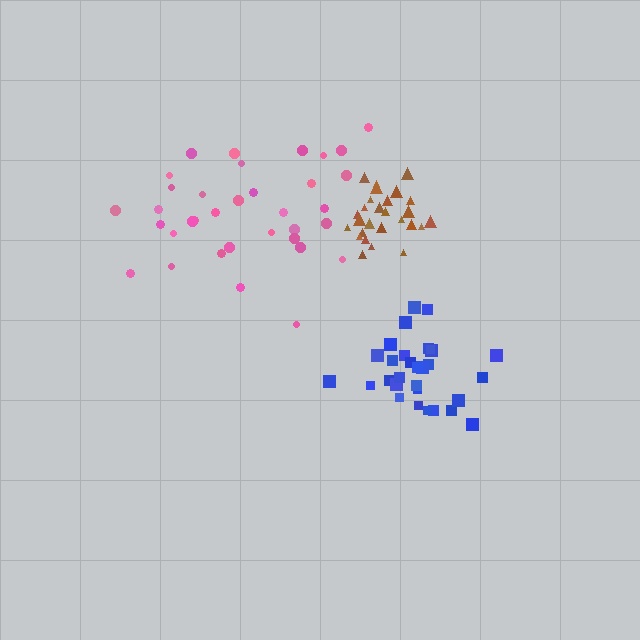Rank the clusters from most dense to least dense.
brown, blue, pink.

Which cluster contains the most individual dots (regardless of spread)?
Pink (35).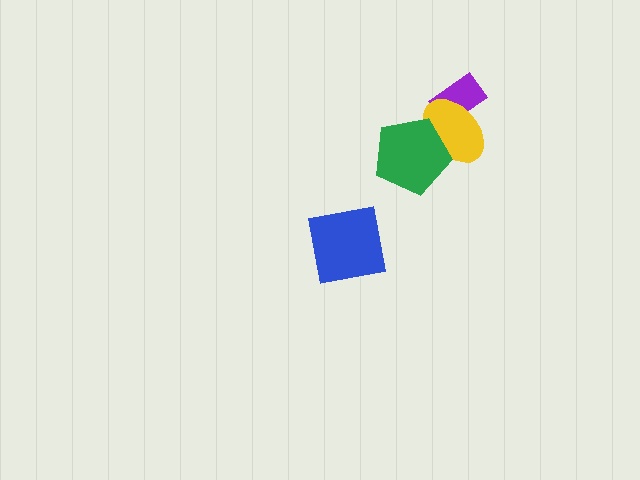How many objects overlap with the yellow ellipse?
2 objects overlap with the yellow ellipse.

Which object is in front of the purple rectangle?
The yellow ellipse is in front of the purple rectangle.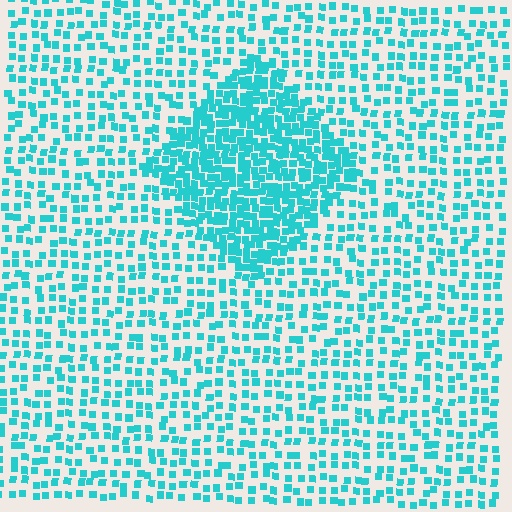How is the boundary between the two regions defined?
The boundary is defined by a change in element density (approximately 2.3x ratio). All elements are the same color, size, and shape.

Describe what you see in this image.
The image contains small cyan elements arranged at two different densities. A diamond-shaped region is visible where the elements are more densely packed than the surrounding area.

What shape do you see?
I see a diamond.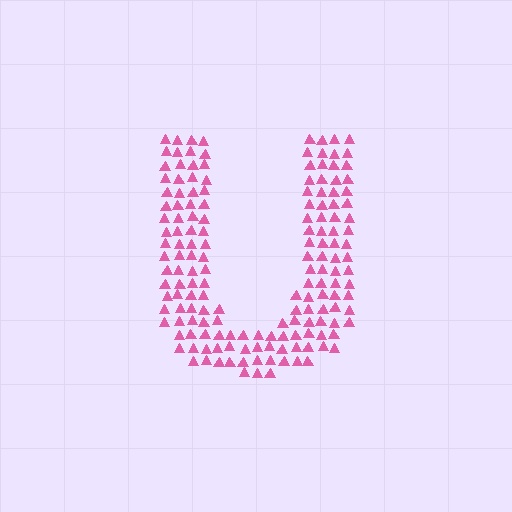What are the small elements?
The small elements are triangles.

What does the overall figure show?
The overall figure shows the letter U.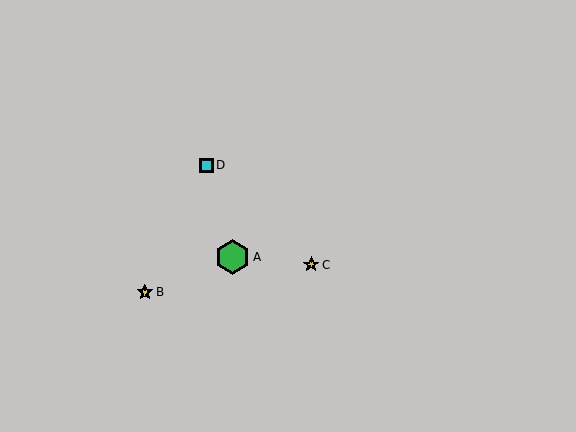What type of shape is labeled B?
Shape B is a yellow star.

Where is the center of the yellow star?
The center of the yellow star is at (145, 292).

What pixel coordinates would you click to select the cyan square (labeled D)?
Click at (206, 165) to select the cyan square D.